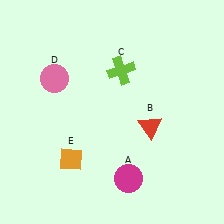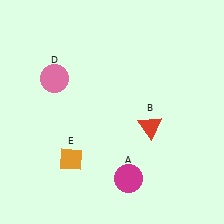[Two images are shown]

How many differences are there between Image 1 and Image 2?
There is 1 difference between the two images.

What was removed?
The lime cross (C) was removed in Image 2.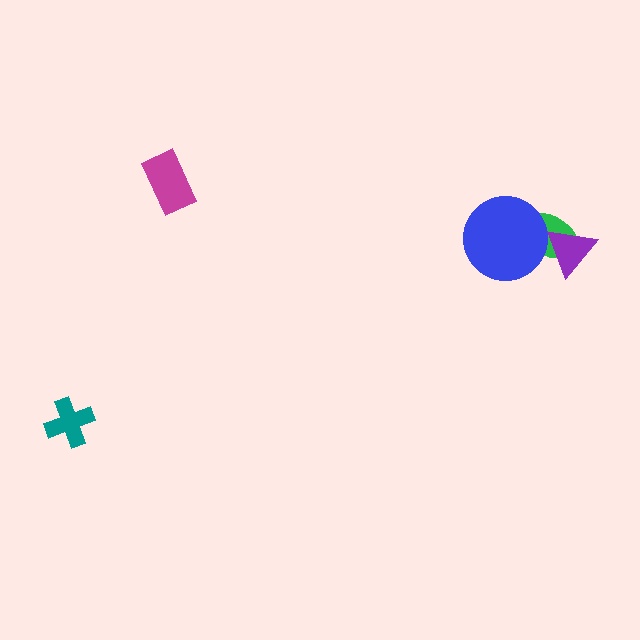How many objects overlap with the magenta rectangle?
0 objects overlap with the magenta rectangle.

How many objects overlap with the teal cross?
0 objects overlap with the teal cross.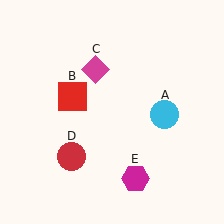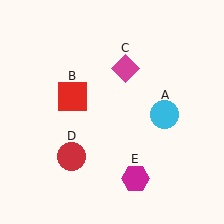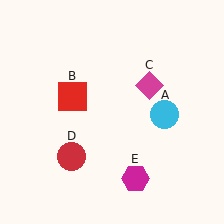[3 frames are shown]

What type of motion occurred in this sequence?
The magenta diamond (object C) rotated clockwise around the center of the scene.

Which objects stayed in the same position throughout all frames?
Cyan circle (object A) and red square (object B) and red circle (object D) and magenta hexagon (object E) remained stationary.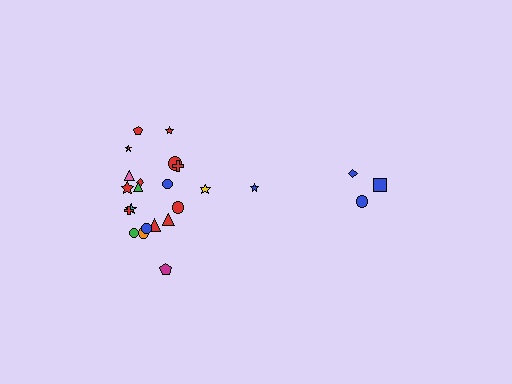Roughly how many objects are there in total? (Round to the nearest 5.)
Roughly 25 objects in total.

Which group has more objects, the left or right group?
The left group.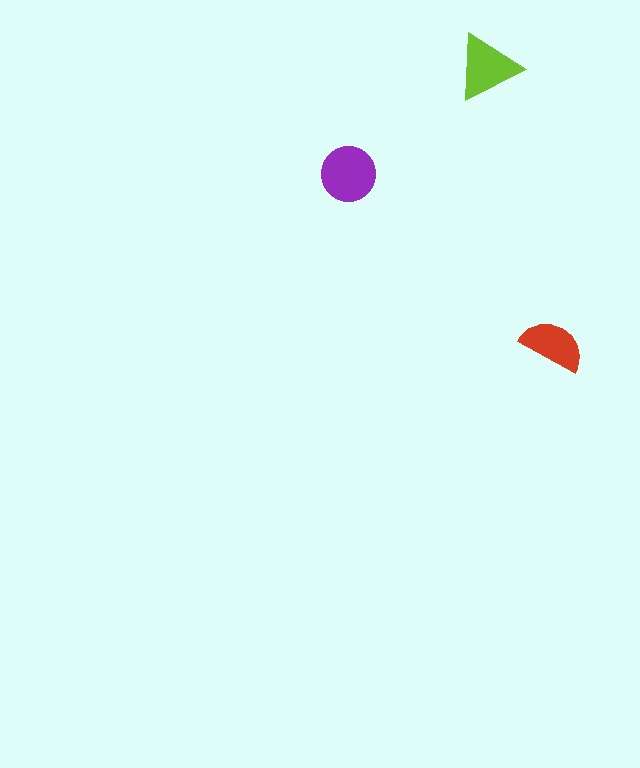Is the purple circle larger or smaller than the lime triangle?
Larger.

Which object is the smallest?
The red semicircle.